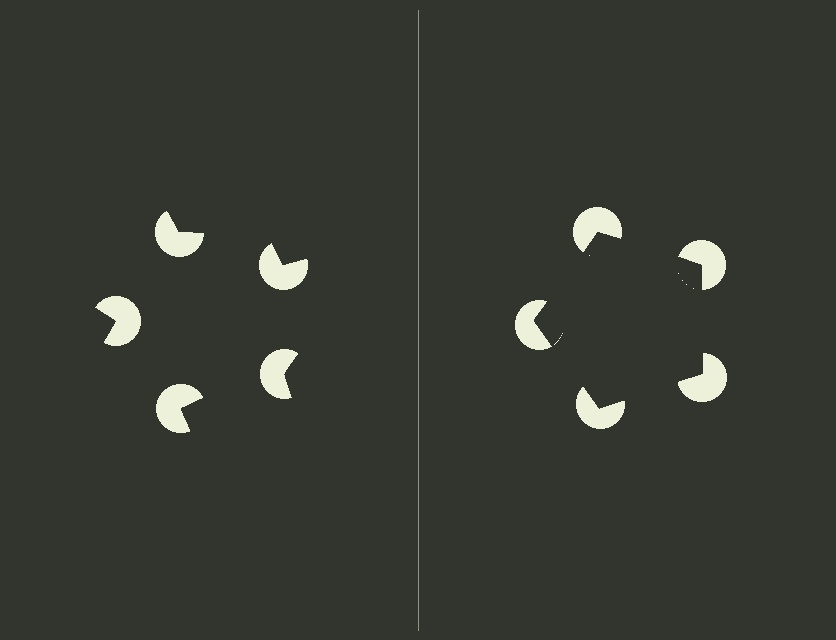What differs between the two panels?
The pac-man discs are positioned identically on both sides; only the wedge orientations differ. On the right they align to a pentagon; on the left they are misaligned.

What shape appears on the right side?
An illusory pentagon.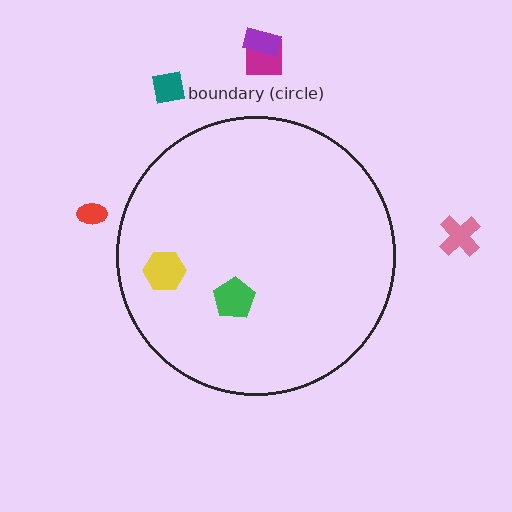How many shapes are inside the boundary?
2 inside, 5 outside.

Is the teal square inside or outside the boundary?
Outside.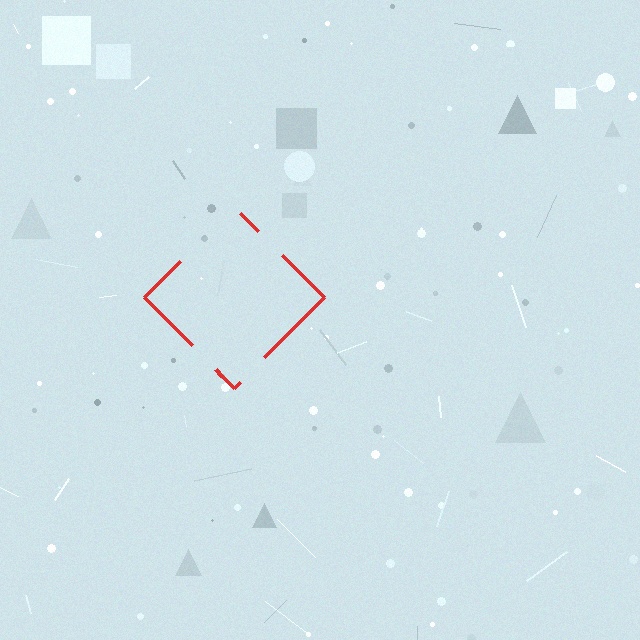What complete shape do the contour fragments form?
The contour fragments form a diamond.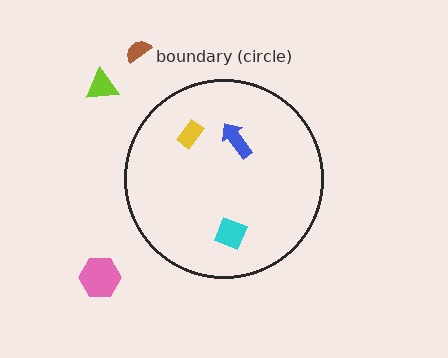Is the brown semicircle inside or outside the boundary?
Outside.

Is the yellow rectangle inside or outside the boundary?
Inside.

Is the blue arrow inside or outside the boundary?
Inside.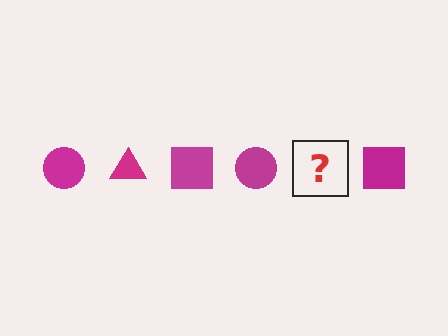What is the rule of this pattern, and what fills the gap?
The rule is that the pattern cycles through circle, triangle, square shapes in magenta. The gap should be filled with a magenta triangle.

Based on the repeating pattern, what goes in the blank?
The blank should be a magenta triangle.